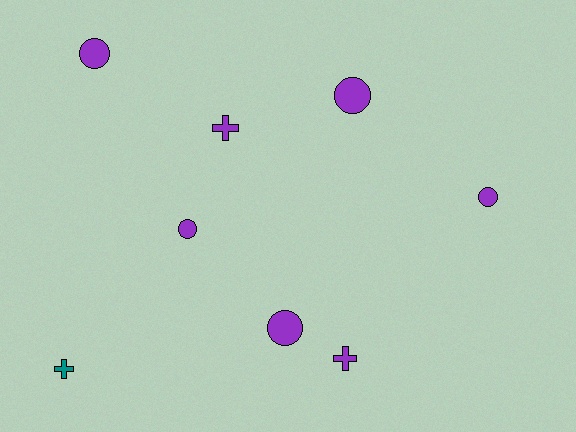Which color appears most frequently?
Purple, with 7 objects.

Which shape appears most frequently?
Circle, with 5 objects.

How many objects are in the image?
There are 8 objects.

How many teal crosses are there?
There is 1 teal cross.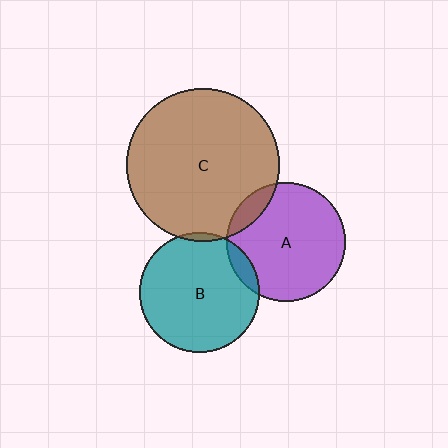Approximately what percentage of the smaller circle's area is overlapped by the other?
Approximately 10%.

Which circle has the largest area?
Circle C (brown).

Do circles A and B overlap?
Yes.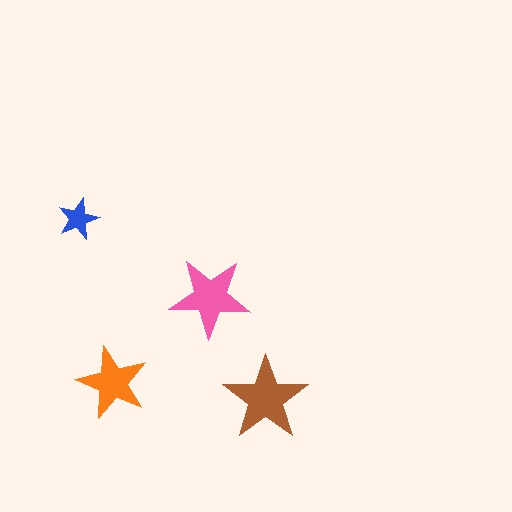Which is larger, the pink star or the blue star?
The pink one.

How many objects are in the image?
There are 4 objects in the image.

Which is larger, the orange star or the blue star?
The orange one.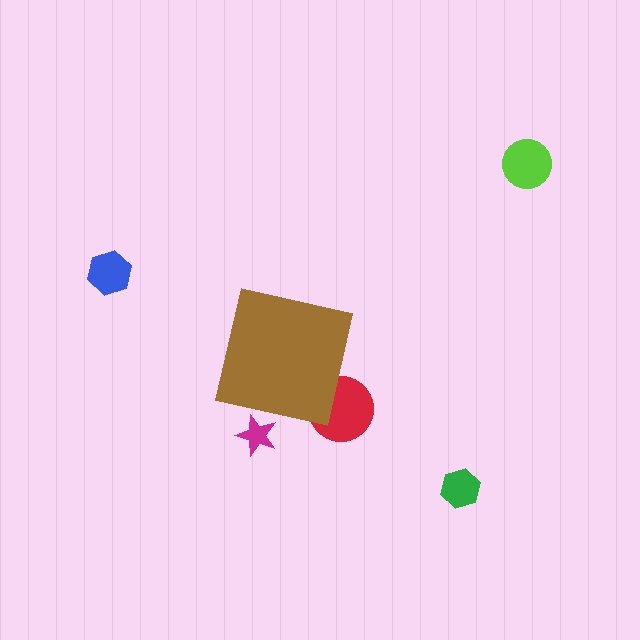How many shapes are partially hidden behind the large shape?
2 shapes are partially hidden.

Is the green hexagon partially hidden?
No, the green hexagon is fully visible.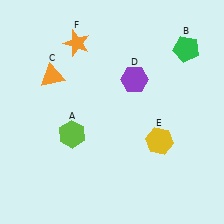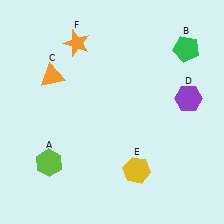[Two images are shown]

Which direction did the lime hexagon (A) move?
The lime hexagon (A) moved down.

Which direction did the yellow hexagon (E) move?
The yellow hexagon (E) moved down.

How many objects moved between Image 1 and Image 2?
3 objects moved between the two images.